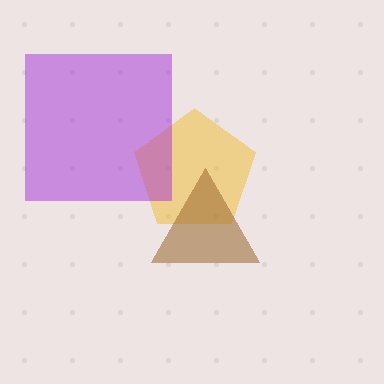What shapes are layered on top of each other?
The layered shapes are: a yellow pentagon, a purple square, a brown triangle.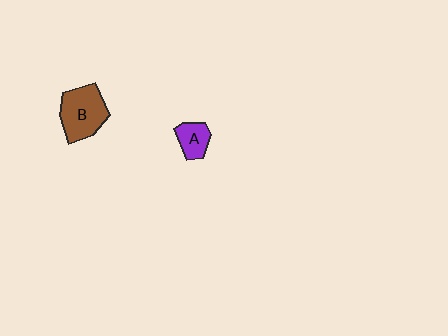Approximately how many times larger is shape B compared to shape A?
Approximately 2.0 times.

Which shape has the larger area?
Shape B (brown).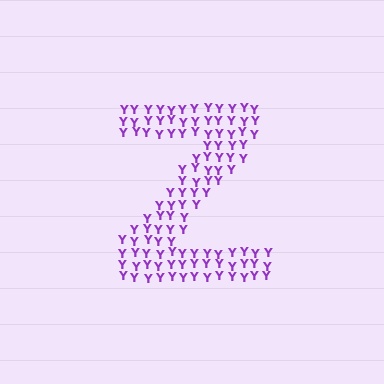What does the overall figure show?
The overall figure shows the letter Z.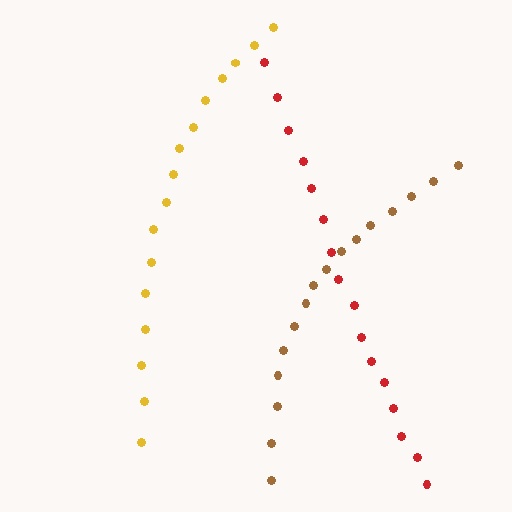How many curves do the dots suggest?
There are 3 distinct paths.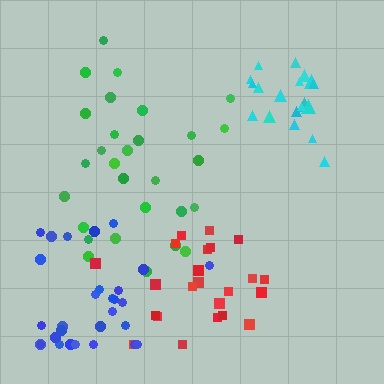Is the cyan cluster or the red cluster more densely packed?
Cyan.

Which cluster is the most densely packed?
Cyan.